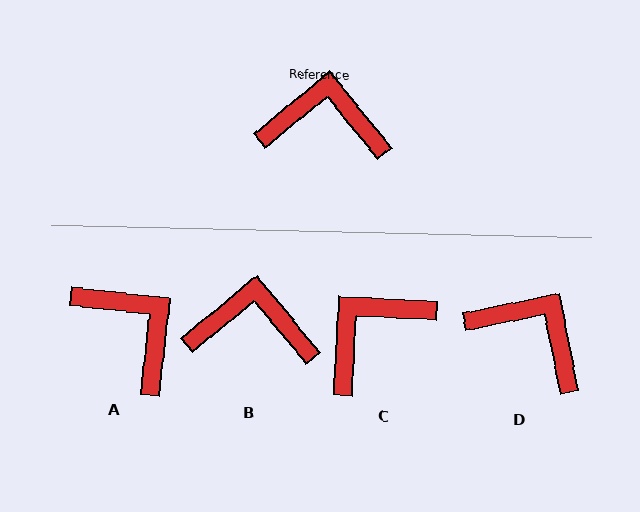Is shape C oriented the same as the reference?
No, it is off by about 48 degrees.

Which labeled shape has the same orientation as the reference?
B.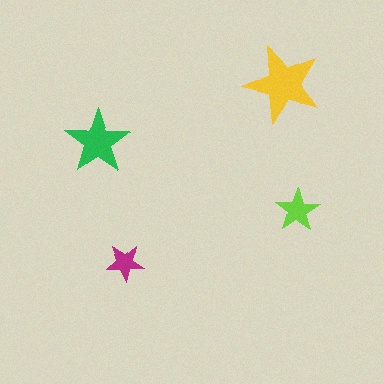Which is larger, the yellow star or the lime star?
The yellow one.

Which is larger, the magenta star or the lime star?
The lime one.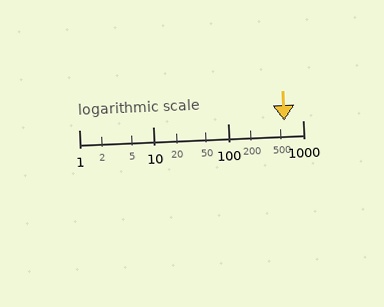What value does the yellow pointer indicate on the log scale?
The pointer indicates approximately 560.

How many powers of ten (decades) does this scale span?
The scale spans 3 decades, from 1 to 1000.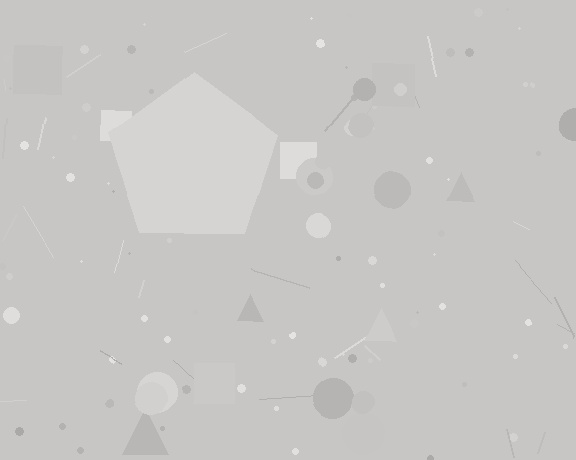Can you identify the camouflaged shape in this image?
The camouflaged shape is a pentagon.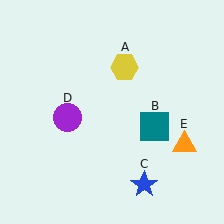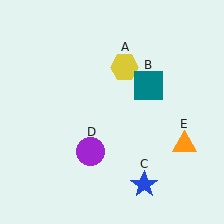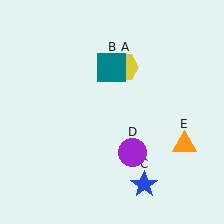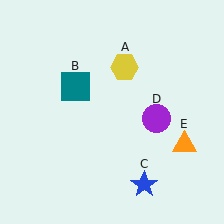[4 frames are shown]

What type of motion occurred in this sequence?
The teal square (object B), purple circle (object D) rotated counterclockwise around the center of the scene.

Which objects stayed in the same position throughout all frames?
Yellow hexagon (object A) and blue star (object C) and orange triangle (object E) remained stationary.